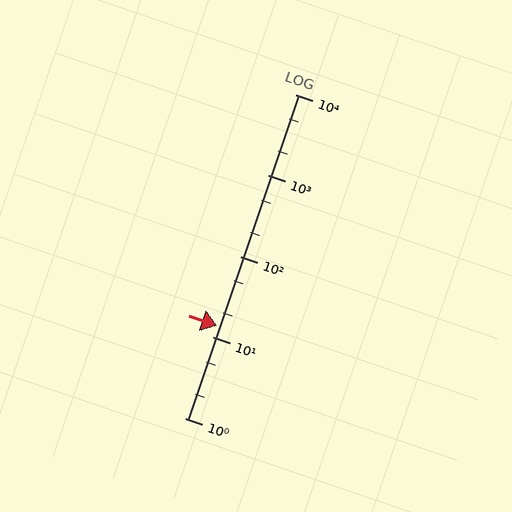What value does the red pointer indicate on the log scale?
The pointer indicates approximately 14.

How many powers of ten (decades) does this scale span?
The scale spans 4 decades, from 1 to 10000.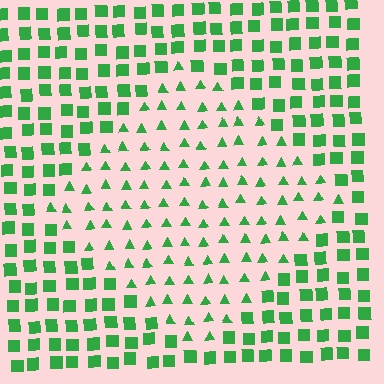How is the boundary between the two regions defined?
The boundary is defined by a change in element shape: triangles inside vs. squares outside. All elements share the same color and spacing.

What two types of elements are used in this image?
The image uses triangles inside the diamond region and squares outside it.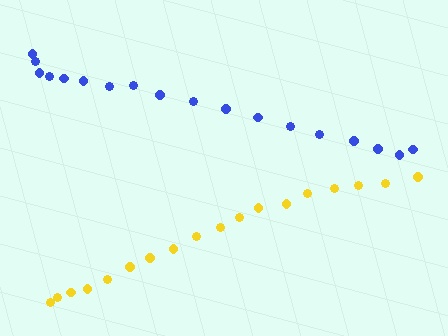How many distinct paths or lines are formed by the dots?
There are 2 distinct paths.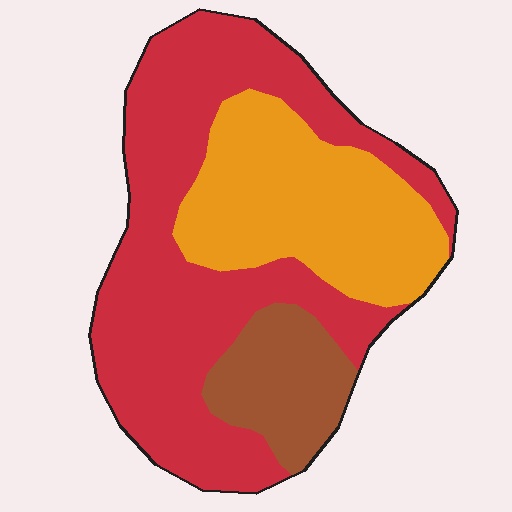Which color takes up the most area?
Red, at roughly 55%.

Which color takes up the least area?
Brown, at roughly 15%.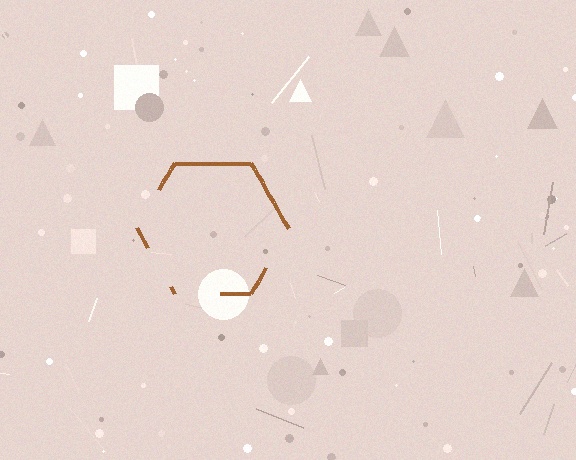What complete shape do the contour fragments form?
The contour fragments form a hexagon.